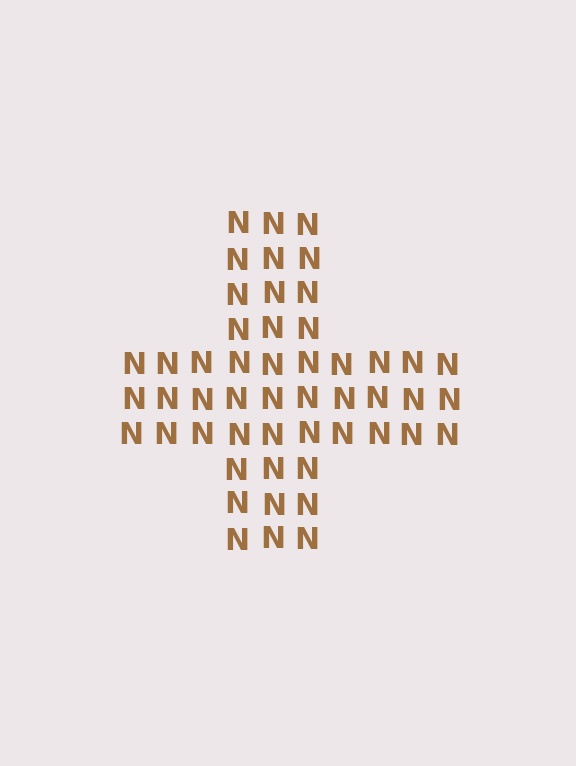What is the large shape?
The large shape is a cross.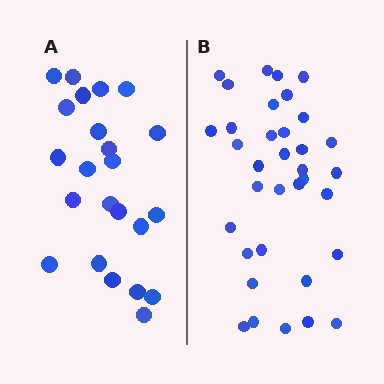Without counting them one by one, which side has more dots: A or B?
Region B (the right region) has more dots.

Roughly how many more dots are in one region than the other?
Region B has roughly 12 or so more dots than region A.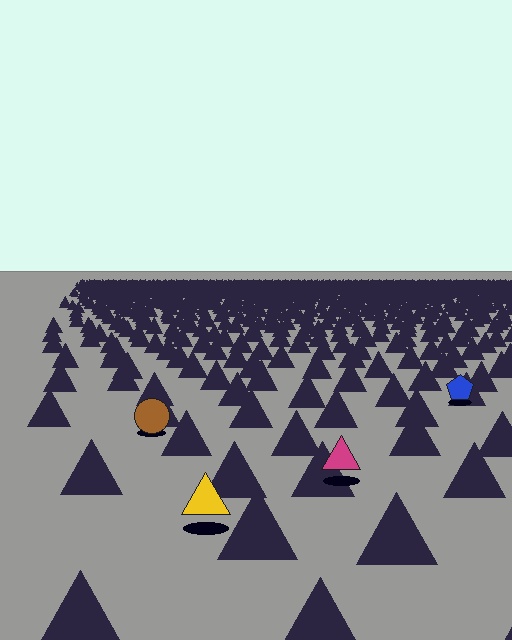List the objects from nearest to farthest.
From nearest to farthest: the yellow triangle, the magenta triangle, the brown circle, the blue pentagon.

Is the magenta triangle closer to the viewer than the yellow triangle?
No. The yellow triangle is closer — you can tell from the texture gradient: the ground texture is coarser near it.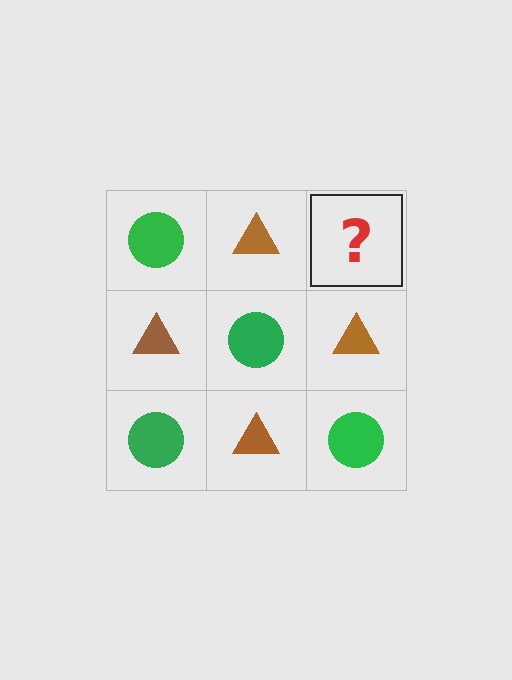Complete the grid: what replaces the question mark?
The question mark should be replaced with a green circle.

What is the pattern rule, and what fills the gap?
The rule is that it alternates green circle and brown triangle in a checkerboard pattern. The gap should be filled with a green circle.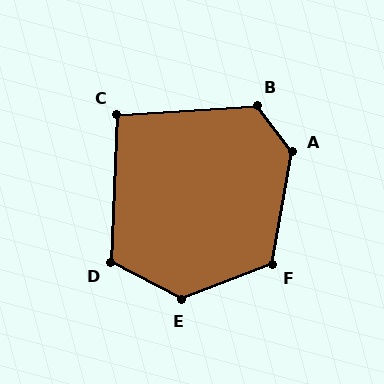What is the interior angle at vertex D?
Approximately 115 degrees (obtuse).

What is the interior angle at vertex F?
Approximately 121 degrees (obtuse).